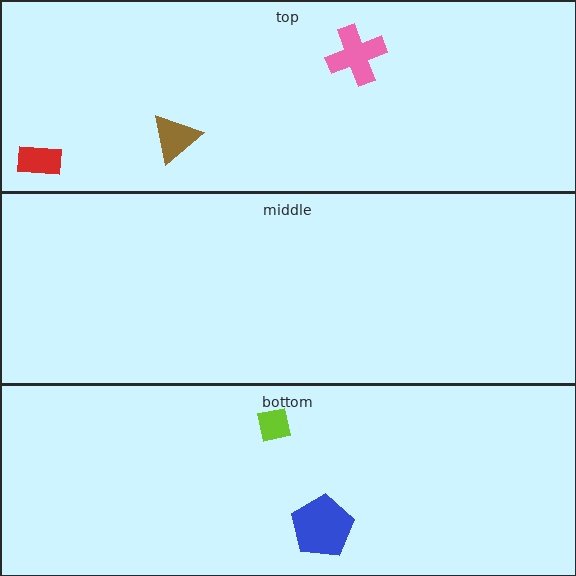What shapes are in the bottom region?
The blue pentagon, the lime square.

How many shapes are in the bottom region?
2.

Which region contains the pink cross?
The top region.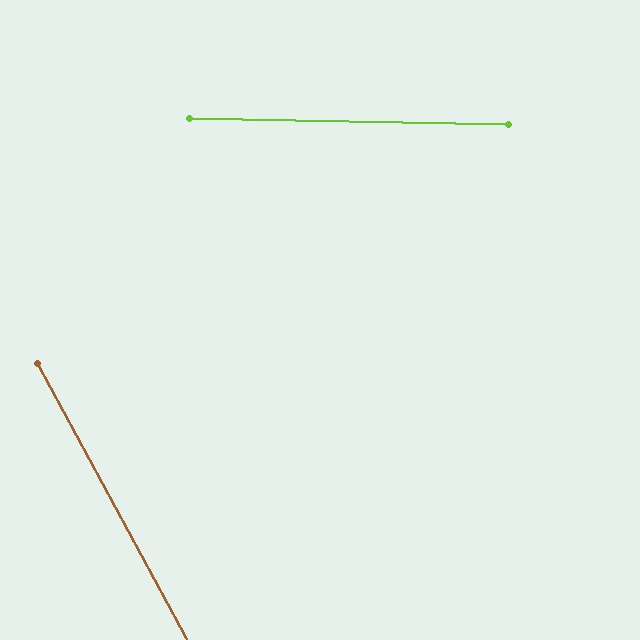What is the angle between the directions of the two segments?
Approximately 60 degrees.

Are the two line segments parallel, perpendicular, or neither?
Neither parallel nor perpendicular — they differ by about 60°.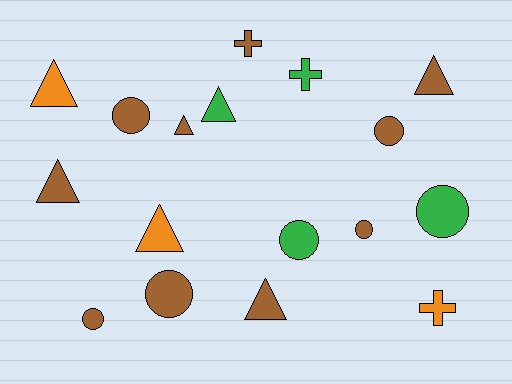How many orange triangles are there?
There are 2 orange triangles.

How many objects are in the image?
There are 17 objects.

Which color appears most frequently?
Brown, with 10 objects.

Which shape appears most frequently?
Circle, with 7 objects.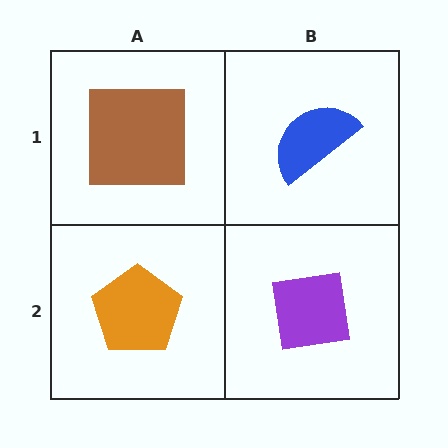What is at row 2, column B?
A purple square.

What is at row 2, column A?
An orange pentagon.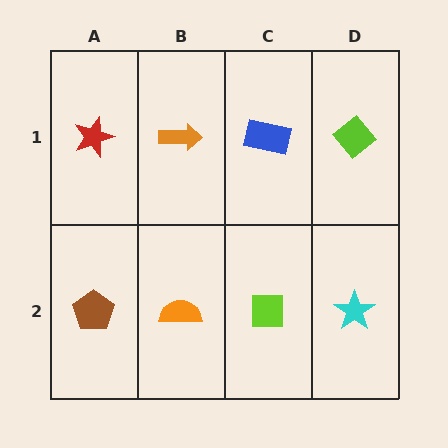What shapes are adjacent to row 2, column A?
A red star (row 1, column A), an orange semicircle (row 2, column B).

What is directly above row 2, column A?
A red star.